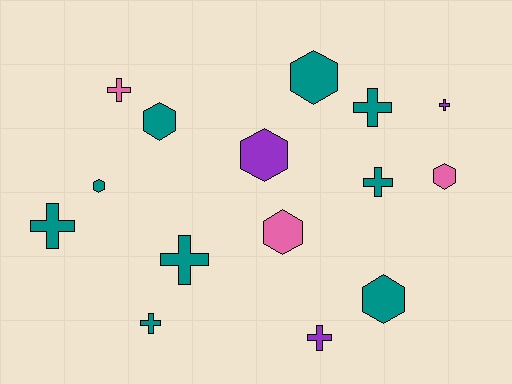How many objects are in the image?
There are 15 objects.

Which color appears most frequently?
Teal, with 9 objects.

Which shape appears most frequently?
Cross, with 8 objects.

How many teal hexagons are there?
There are 4 teal hexagons.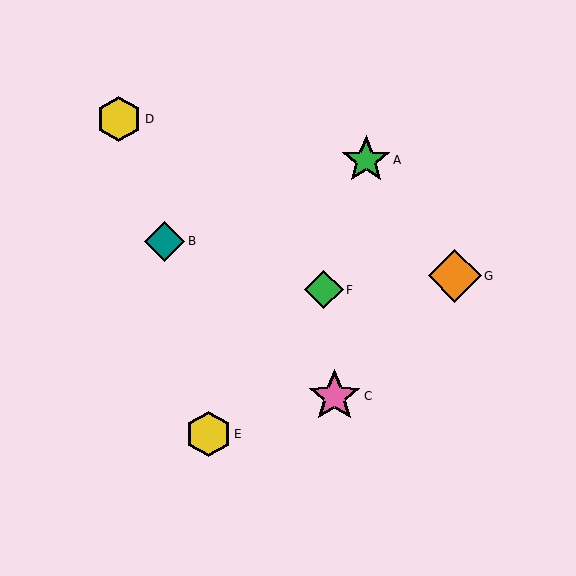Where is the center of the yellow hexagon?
The center of the yellow hexagon is at (209, 434).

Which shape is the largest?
The pink star (labeled C) is the largest.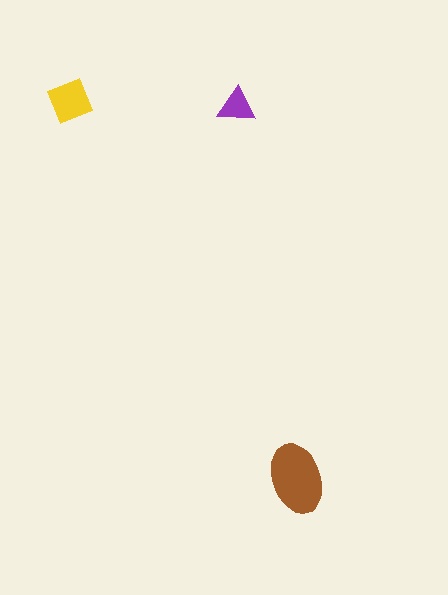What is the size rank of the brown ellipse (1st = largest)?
1st.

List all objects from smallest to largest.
The purple triangle, the yellow square, the brown ellipse.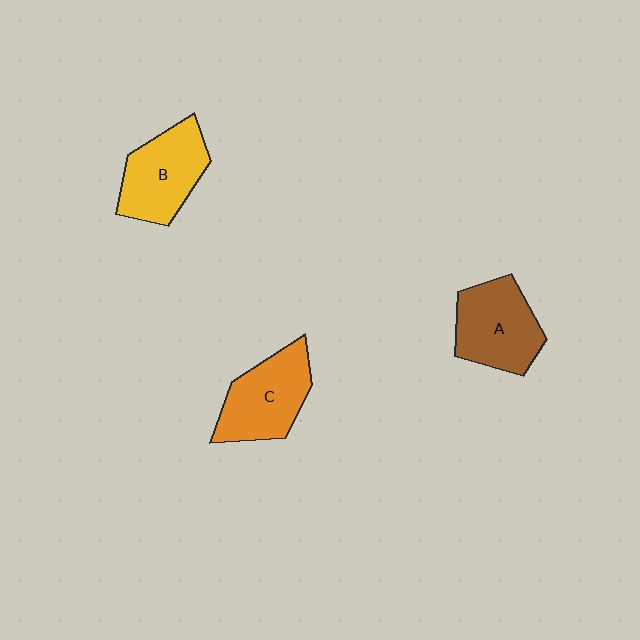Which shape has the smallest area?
Shape B (yellow).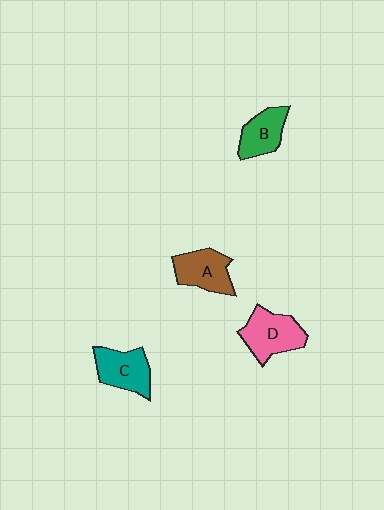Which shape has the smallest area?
Shape B (green).